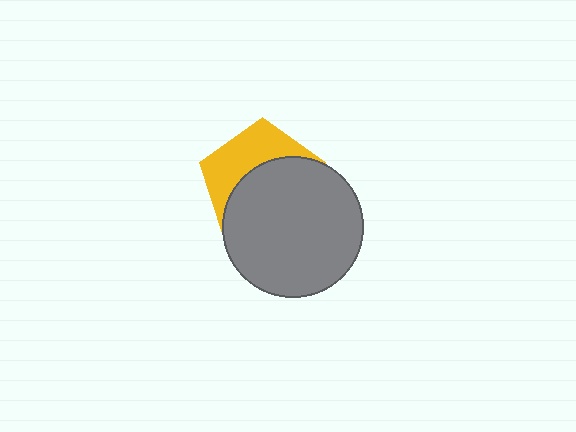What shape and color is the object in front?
The object in front is a gray circle.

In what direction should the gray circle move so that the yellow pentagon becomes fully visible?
The gray circle should move down. That is the shortest direction to clear the overlap and leave the yellow pentagon fully visible.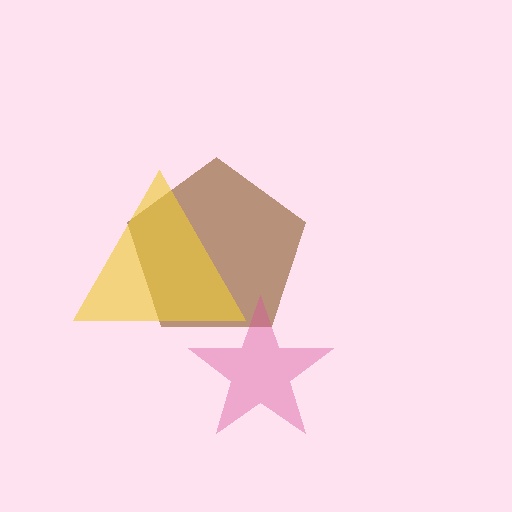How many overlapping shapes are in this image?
There are 3 overlapping shapes in the image.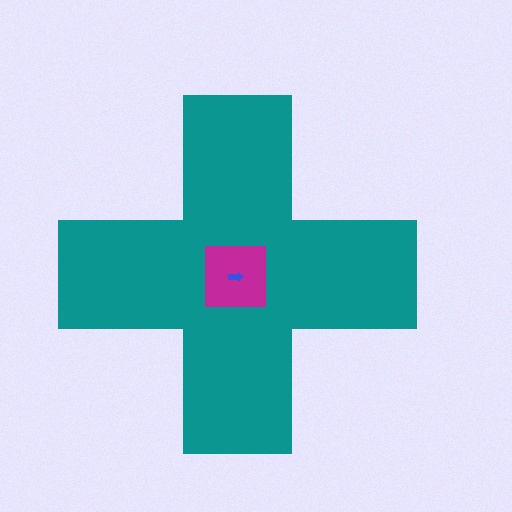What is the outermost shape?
The teal cross.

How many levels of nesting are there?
3.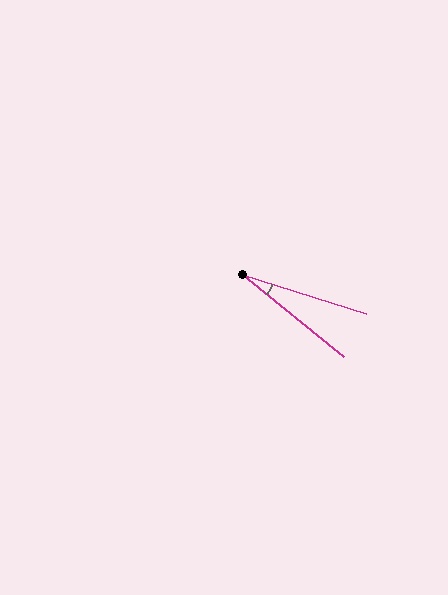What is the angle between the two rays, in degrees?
Approximately 22 degrees.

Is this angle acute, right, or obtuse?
It is acute.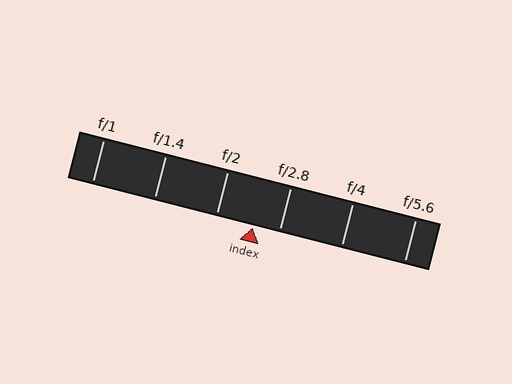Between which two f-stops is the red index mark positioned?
The index mark is between f/2 and f/2.8.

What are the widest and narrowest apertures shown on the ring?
The widest aperture shown is f/1 and the narrowest is f/5.6.